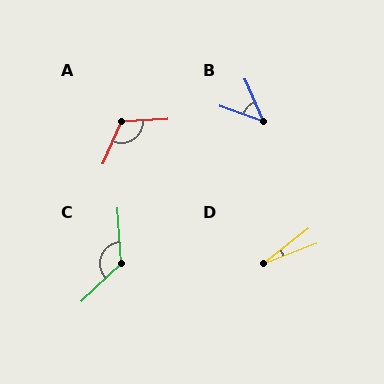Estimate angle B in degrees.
Approximately 47 degrees.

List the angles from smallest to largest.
D (17°), B (47°), A (117°), C (130°).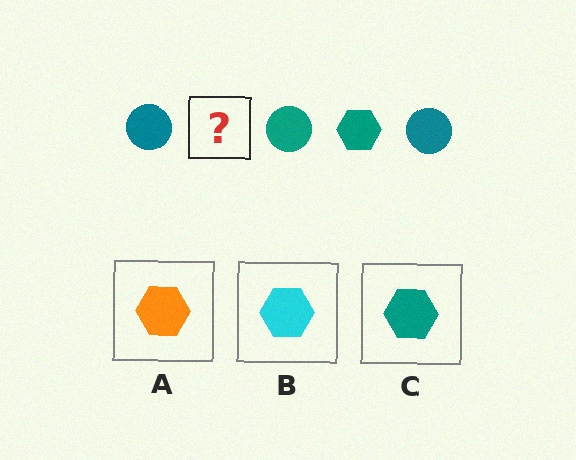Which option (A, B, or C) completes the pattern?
C.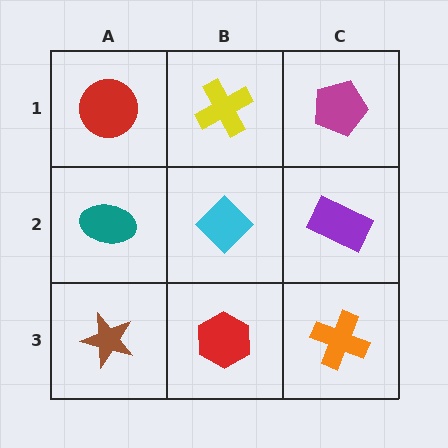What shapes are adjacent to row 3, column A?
A teal ellipse (row 2, column A), a red hexagon (row 3, column B).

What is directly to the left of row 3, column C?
A red hexagon.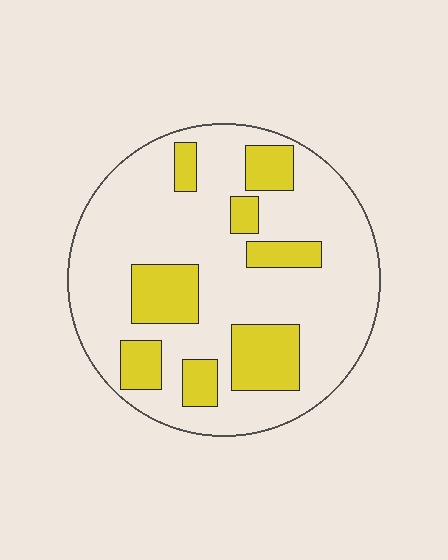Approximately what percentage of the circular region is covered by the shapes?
Approximately 25%.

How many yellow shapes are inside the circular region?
8.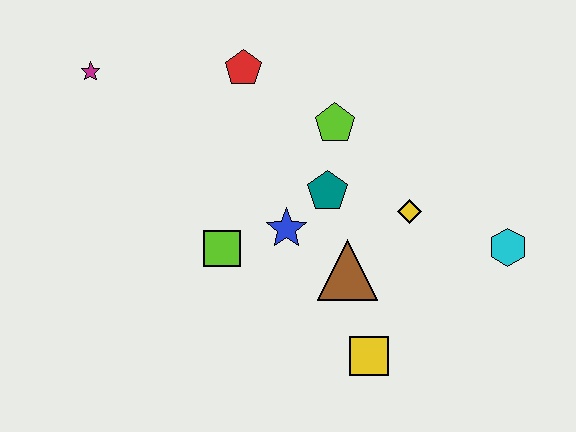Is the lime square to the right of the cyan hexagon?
No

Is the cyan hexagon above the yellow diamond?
No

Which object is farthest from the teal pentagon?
The magenta star is farthest from the teal pentagon.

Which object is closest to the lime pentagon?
The teal pentagon is closest to the lime pentagon.